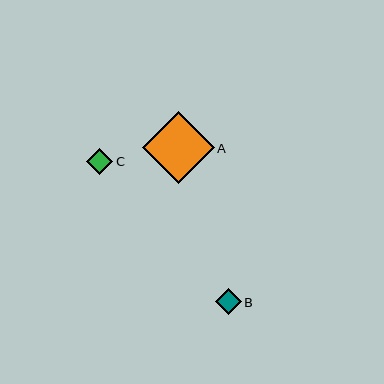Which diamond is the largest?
Diamond A is the largest with a size of approximately 71 pixels.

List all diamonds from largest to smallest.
From largest to smallest: A, C, B.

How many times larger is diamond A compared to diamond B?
Diamond A is approximately 2.8 times the size of diamond B.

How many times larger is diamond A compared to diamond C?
Diamond A is approximately 2.7 times the size of diamond C.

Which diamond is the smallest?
Diamond B is the smallest with a size of approximately 26 pixels.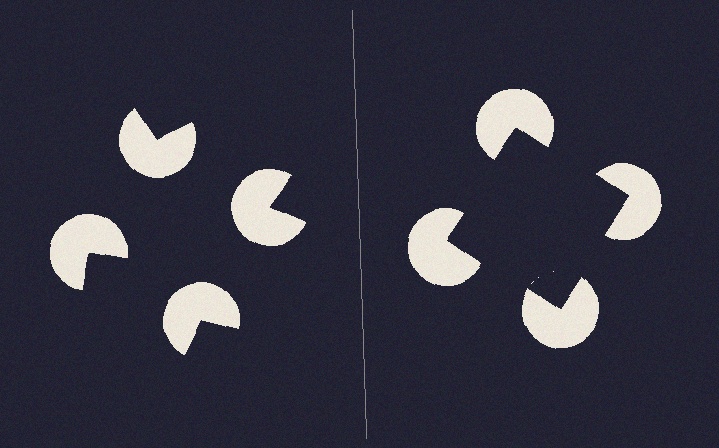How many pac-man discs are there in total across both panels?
8 — 4 on each side.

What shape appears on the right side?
An illusory square.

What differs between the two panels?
The pac-man discs are positioned identically on both sides; only the wedge orientations differ. On the right they align to a square; on the left they are misaligned.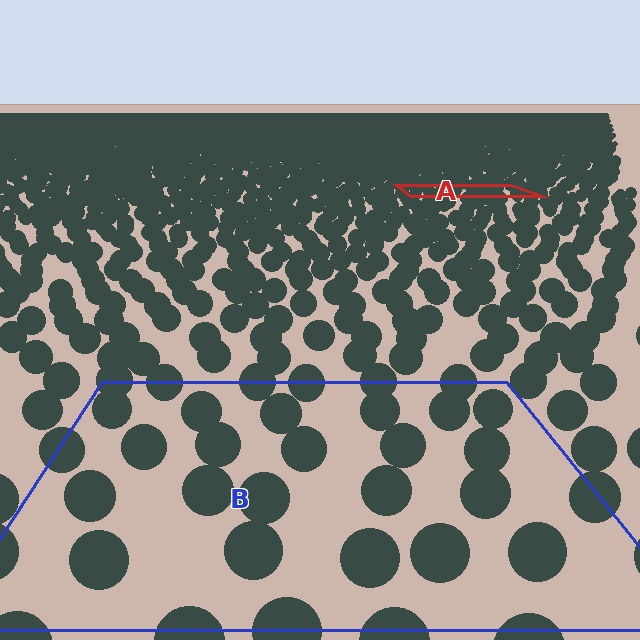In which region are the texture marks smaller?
The texture marks are smaller in region A, because it is farther away.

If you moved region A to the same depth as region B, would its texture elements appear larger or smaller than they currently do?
They would appear larger. At a closer depth, the same texture elements are projected at a bigger on-screen size.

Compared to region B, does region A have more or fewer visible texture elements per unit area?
Region A has more texture elements per unit area — they are packed more densely because it is farther away.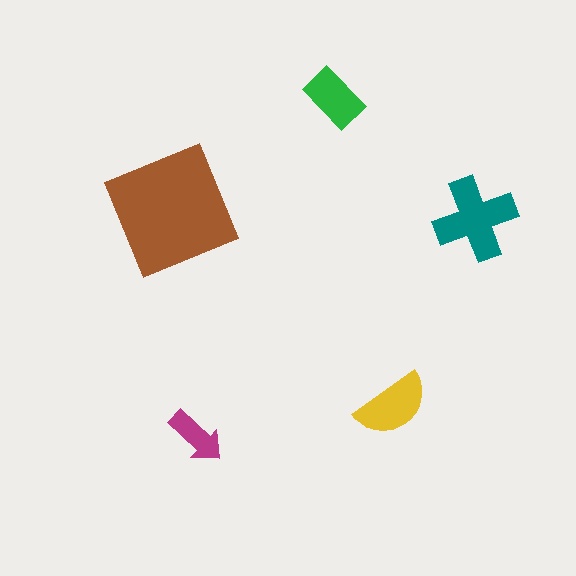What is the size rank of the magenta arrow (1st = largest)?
5th.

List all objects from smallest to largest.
The magenta arrow, the green rectangle, the yellow semicircle, the teal cross, the brown square.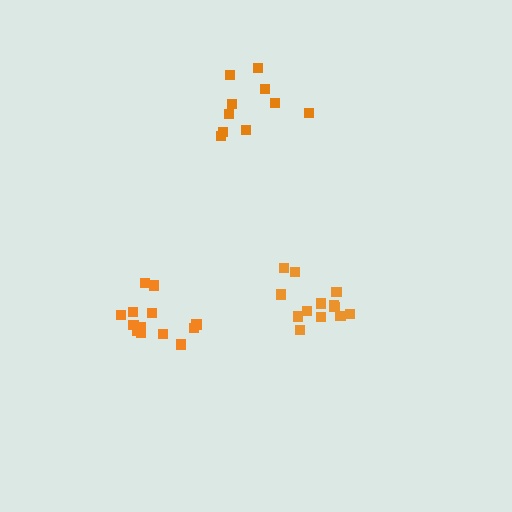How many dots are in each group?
Group 1: 13 dots, Group 2: 10 dots, Group 3: 13 dots (36 total).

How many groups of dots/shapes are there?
There are 3 groups.